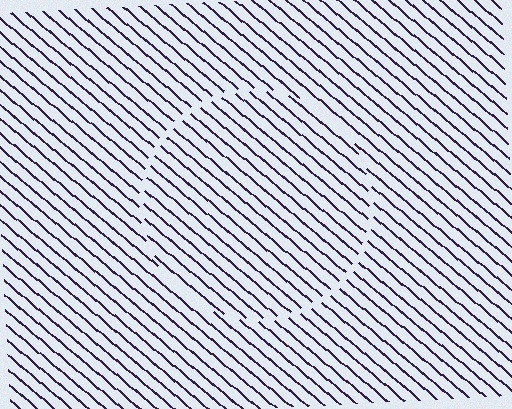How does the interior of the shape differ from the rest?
The interior of the shape contains the same grating, shifted by half a period — the contour is defined by the phase discontinuity where line-ends from the inner and outer gratings abut.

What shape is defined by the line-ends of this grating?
An illusory circle. The interior of the shape contains the same grating, shifted by half a period — the contour is defined by the phase discontinuity where line-ends from the inner and outer gratings abut.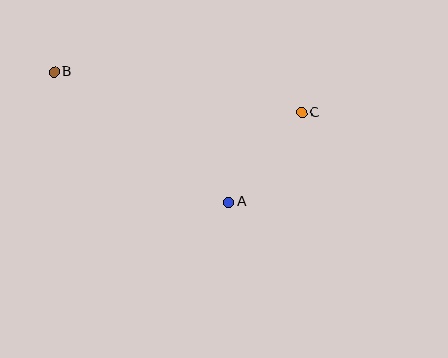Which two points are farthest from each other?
Points B and C are farthest from each other.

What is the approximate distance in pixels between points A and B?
The distance between A and B is approximately 218 pixels.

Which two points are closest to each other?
Points A and C are closest to each other.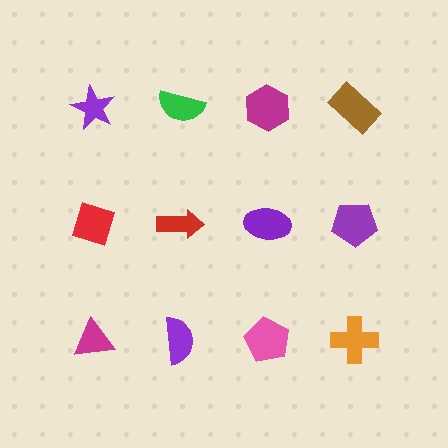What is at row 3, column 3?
A pink pentagon.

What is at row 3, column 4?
An orange cross.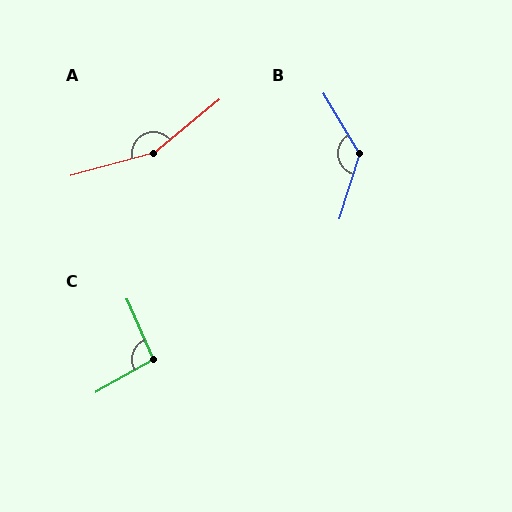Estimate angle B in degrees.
Approximately 131 degrees.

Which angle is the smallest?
C, at approximately 95 degrees.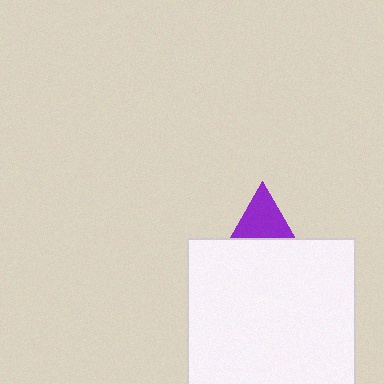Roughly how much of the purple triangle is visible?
A small part of it is visible (roughly 31%).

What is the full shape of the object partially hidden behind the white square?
The partially hidden object is a purple triangle.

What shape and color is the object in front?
The object in front is a white square.